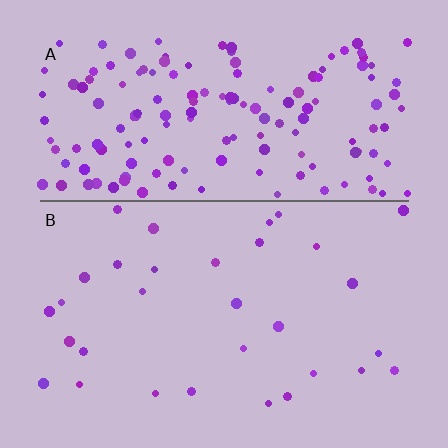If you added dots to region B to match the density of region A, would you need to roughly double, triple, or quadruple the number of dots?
Approximately quadruple.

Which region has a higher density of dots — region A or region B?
A (the top).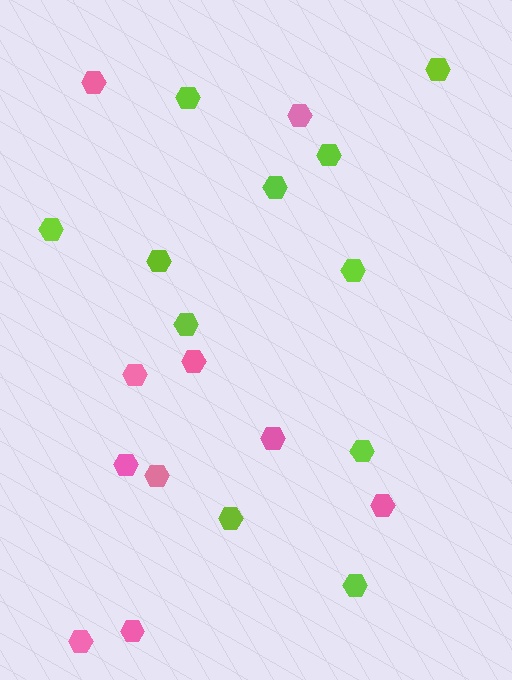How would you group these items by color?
There are 2 groups: one group of pink hexagons (10) and one group of lime hexagons (11).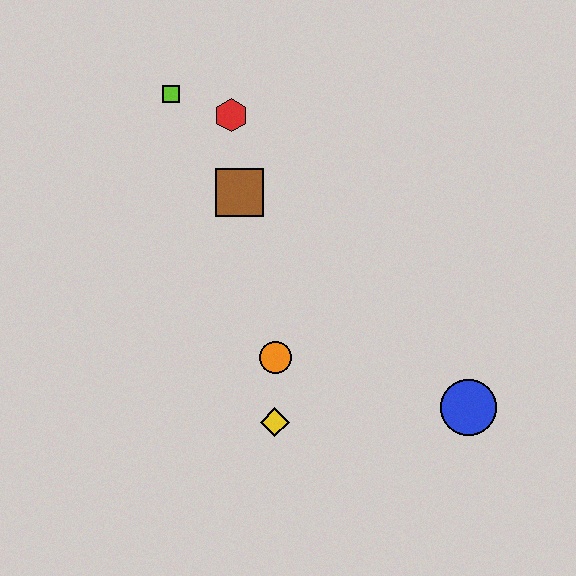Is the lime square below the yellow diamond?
No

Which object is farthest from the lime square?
The blue circle is farthest from the lime square.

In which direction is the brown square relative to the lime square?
The brown square is below the lime square.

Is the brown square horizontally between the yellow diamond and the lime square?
Yes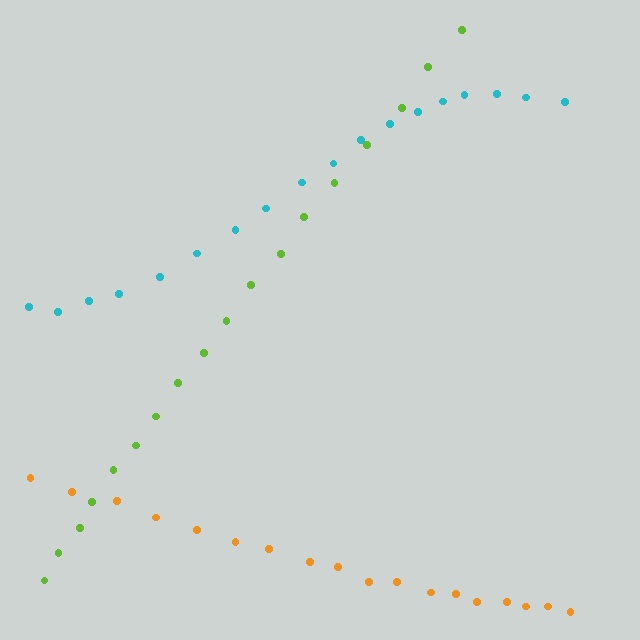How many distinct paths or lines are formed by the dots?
There are 3 distinct paths.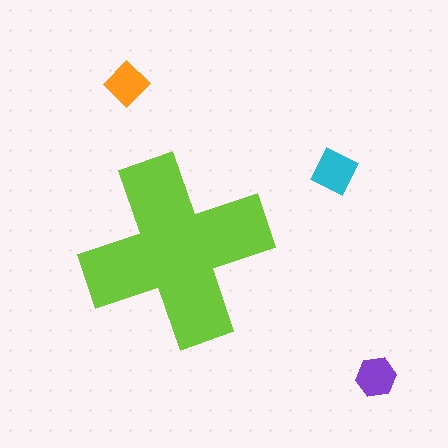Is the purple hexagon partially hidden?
No, the purple hexagon is fully visible.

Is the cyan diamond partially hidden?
No, the cyan diamond is fully visible.